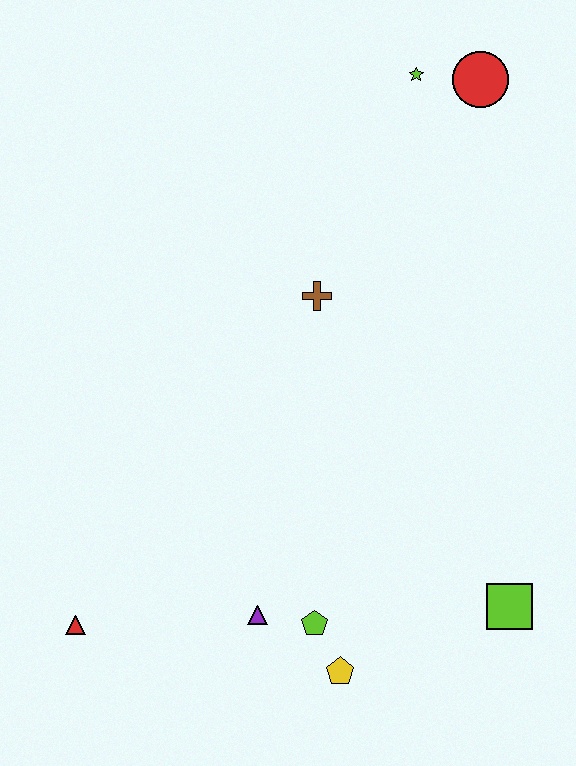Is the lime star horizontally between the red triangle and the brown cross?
No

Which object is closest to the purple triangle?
The lime pentagon is closest to the purple triangle.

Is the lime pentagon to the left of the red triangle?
No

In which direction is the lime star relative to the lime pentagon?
The lime star is above the lime pentagon.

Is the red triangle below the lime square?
Yes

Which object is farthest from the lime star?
The red triangle is farthest from the lime star.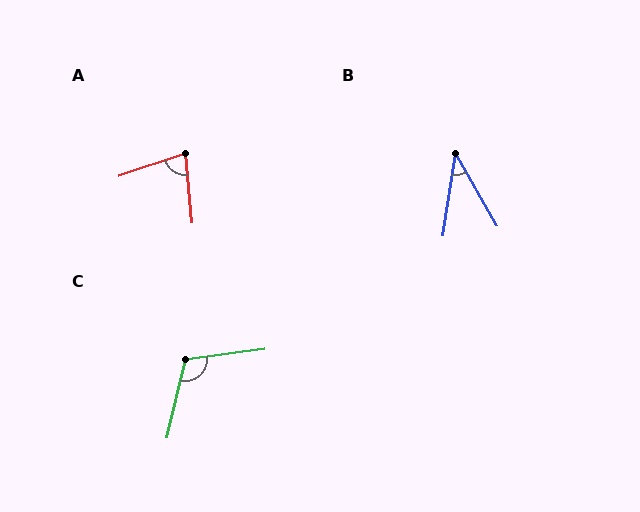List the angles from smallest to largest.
B (38°), A (77°), C (111°).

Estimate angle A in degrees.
Approximately 77 degrees.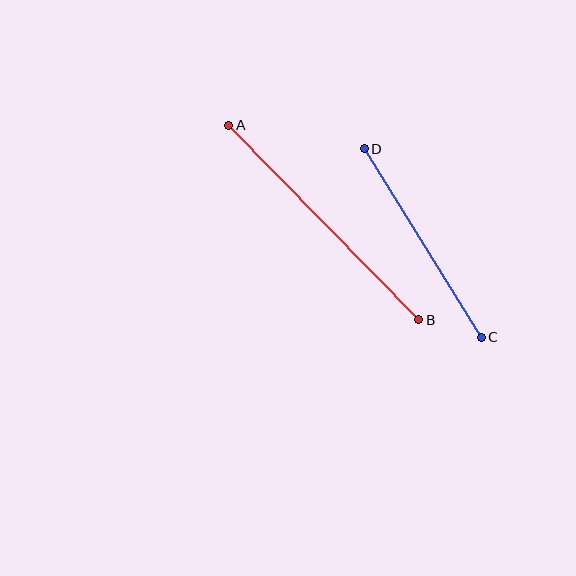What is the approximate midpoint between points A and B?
The midpoint is at approximately (324, 222) pixels.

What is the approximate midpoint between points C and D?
The midpoint is at approximately (423, 243) pixels.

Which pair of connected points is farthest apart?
Points A and B are farthest apart.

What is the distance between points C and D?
The distance is approximately 222 pixels.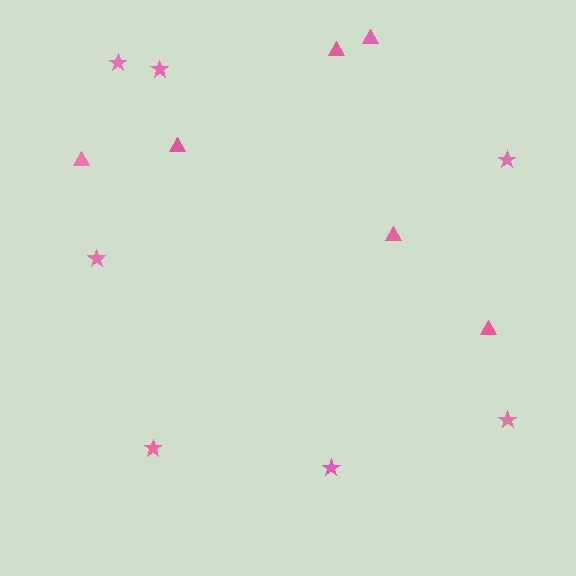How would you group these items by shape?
There are 2 groups: one group of stars (7) and one group of triangles (6).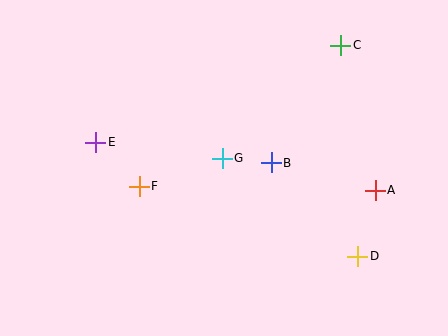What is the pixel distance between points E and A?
The distance between E and A is 284 pixels.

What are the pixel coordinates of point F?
Point F is at (139, 186).